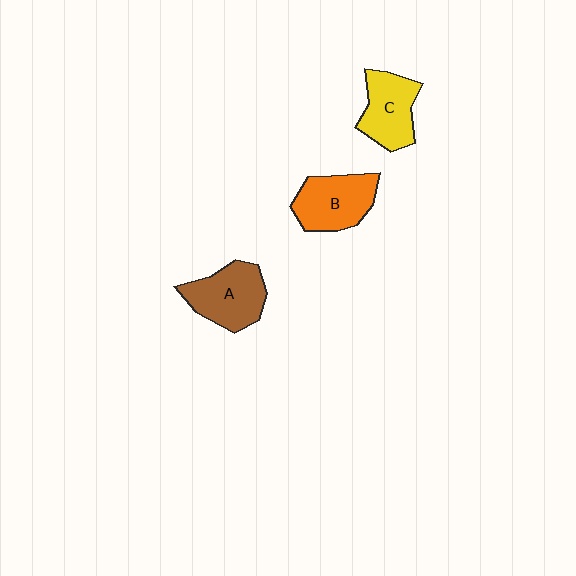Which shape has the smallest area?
Shape C (yellow).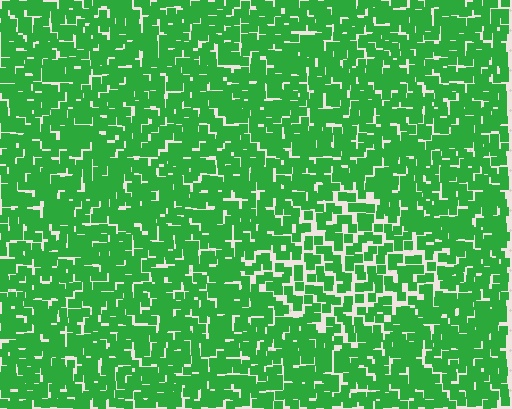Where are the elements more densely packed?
The elements are more densely packed outside the diamond boundary.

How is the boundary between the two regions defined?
The boundary is defined by a change in element density (approximately 1.5x ratio). All elements are the same color, size, and shape.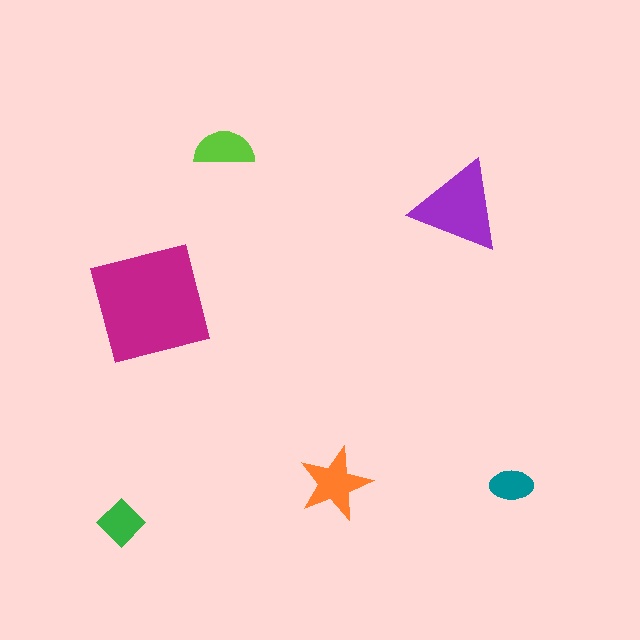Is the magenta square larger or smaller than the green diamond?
Larger.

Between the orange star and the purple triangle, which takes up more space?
The purple triangle.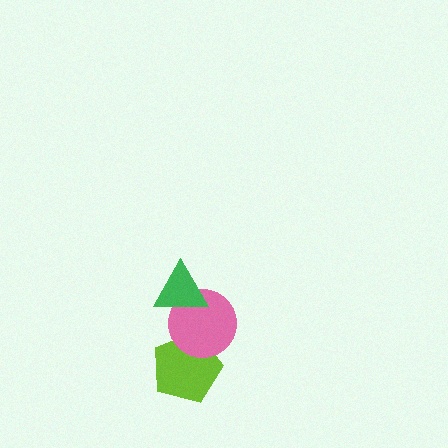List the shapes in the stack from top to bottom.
From top to bottom: the green triangle, the pink circle, the lime pentagon.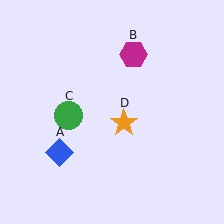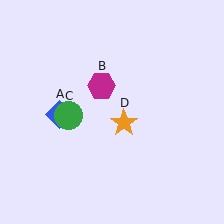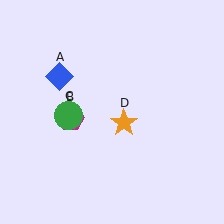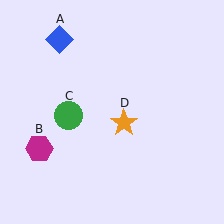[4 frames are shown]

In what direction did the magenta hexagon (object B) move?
The magenta hexagon (object B) moved down and to the left.